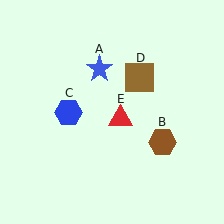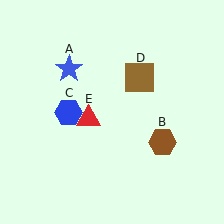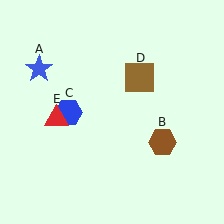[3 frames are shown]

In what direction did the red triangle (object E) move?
The red triangle (object E) moved left.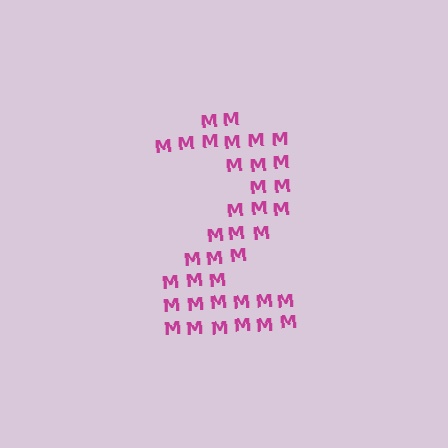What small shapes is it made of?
It is made of small letter M's.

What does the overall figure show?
The overall figure shows the digit 2.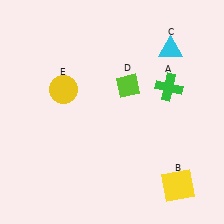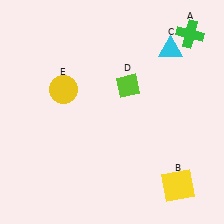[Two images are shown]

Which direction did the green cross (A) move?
The green cross (A) moved up.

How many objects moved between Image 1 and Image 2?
1 object moved between the two images.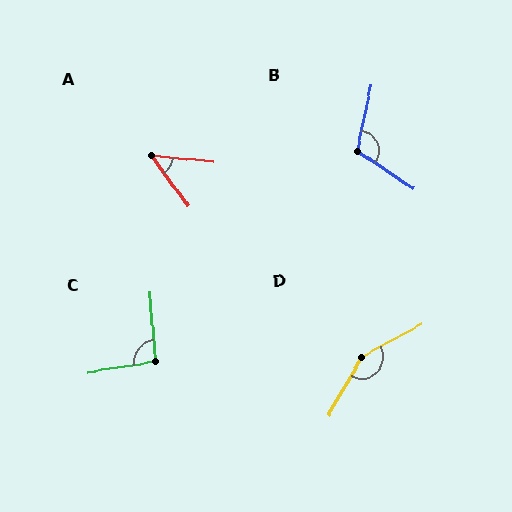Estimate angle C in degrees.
Approximately 94 degrees.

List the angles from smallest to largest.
A (48°), C (94°), B (112°), D (148°).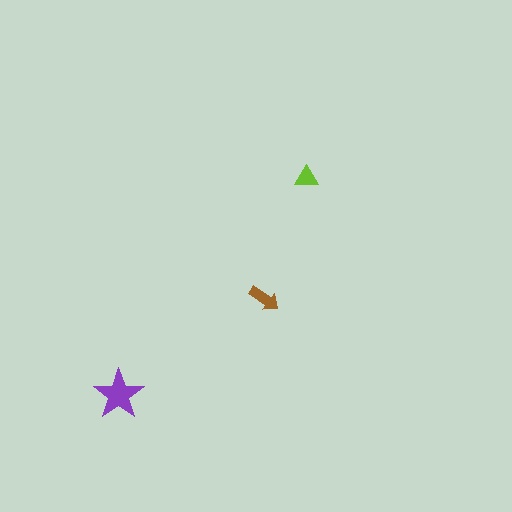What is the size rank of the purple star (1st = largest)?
1st.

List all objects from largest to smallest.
The purple star, the brown arrow, the lime triangle.